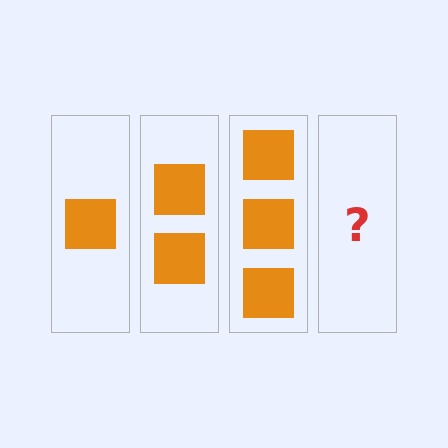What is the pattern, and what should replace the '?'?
The pattern is that each step adds one more square. The '?' should be 4 squares.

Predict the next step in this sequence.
The next step is 4 squares.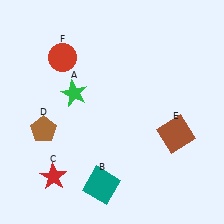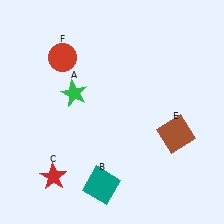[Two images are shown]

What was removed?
The brown pentagon (D) was removed in Image 2.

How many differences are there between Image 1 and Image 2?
There is 1 difference between the two images.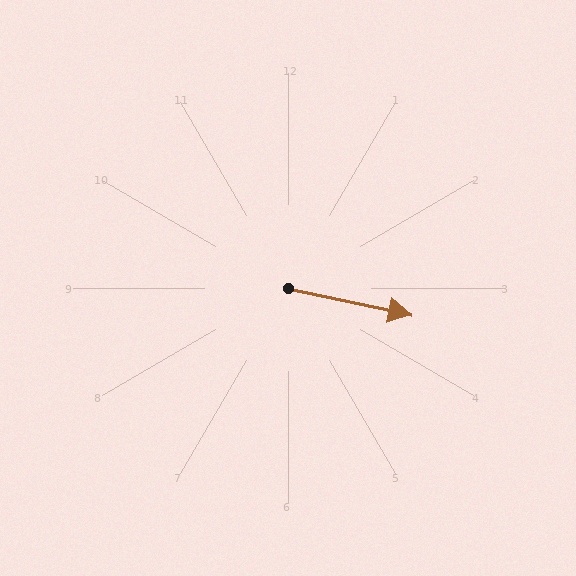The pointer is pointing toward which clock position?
Roughly 3 o'clock.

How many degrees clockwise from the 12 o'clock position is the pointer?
Approximately 102 degrees.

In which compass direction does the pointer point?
East.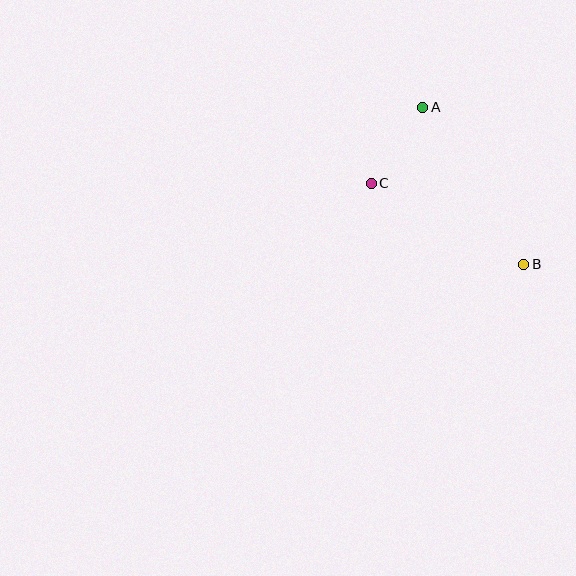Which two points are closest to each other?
Points A and C are closest to each other.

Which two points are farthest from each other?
Points A and B are farthest from each other.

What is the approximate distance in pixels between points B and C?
The distance between B and C is approximately 173 pixels.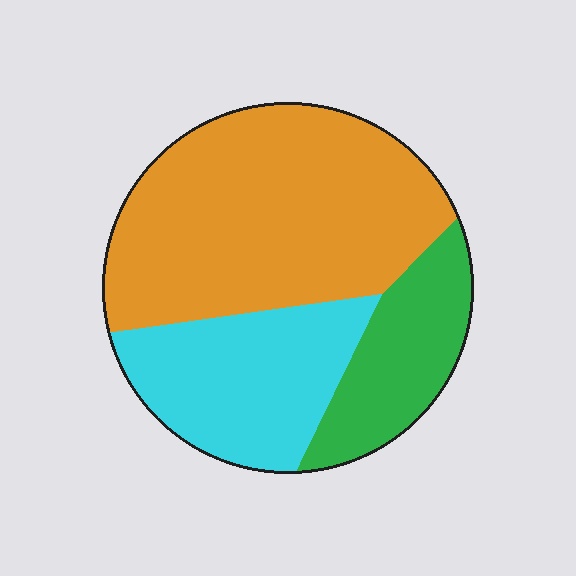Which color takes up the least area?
Green, at roughly 20%.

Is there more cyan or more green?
Cyan.